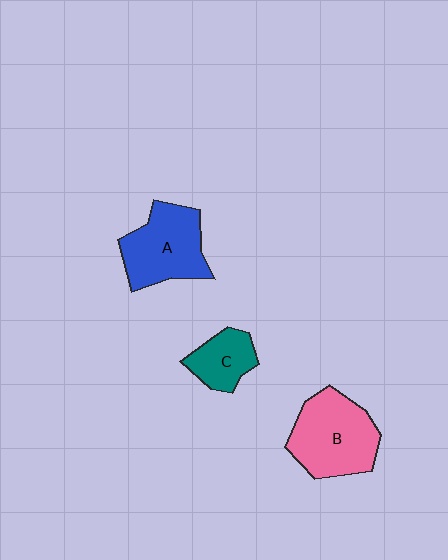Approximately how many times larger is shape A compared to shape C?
Approximately 1.8 times.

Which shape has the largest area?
Shape B (pink).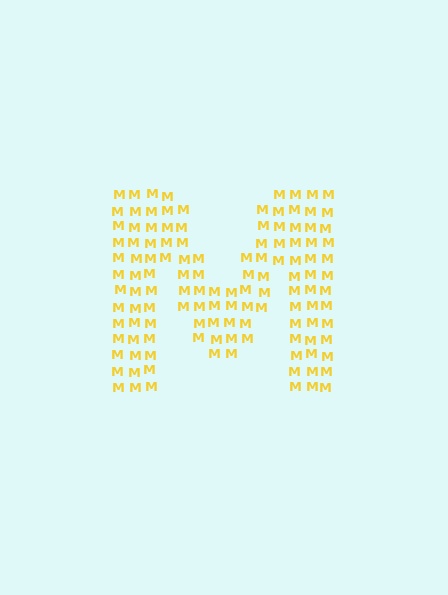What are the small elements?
The small elements are letter M's.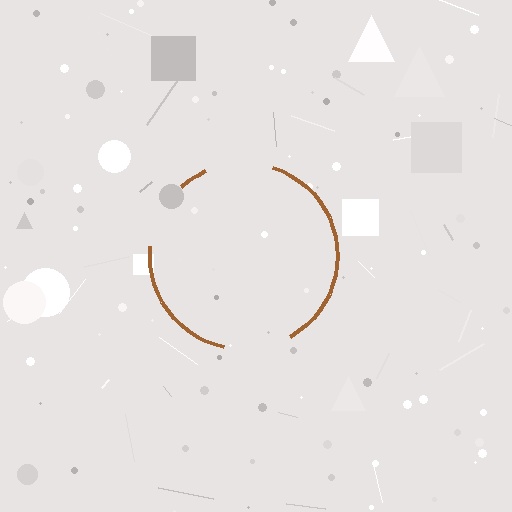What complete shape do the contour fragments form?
The contour fragments form a circle.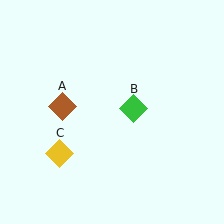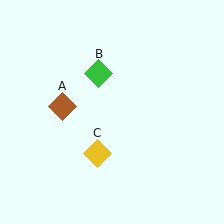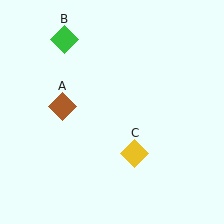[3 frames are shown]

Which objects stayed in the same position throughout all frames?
Brown diamond (object A) remained stationary.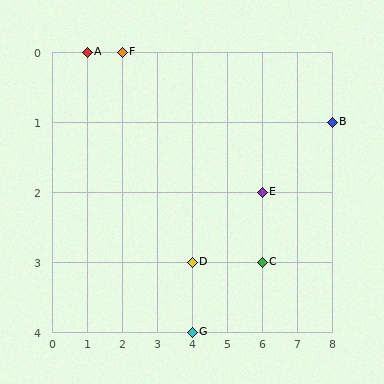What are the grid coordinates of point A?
Point A is at grid coordinates (1, 0).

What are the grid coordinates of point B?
Point B is at grid coordinates (8, 1).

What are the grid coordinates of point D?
Point D is at grid coordinates (4, 3).